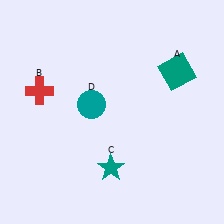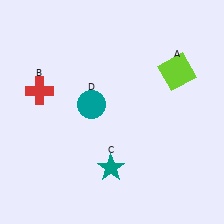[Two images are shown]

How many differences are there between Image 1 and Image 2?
There is 1 difference between the two images.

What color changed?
The square (A) changed from teal in Image 1 to lime in Image 2.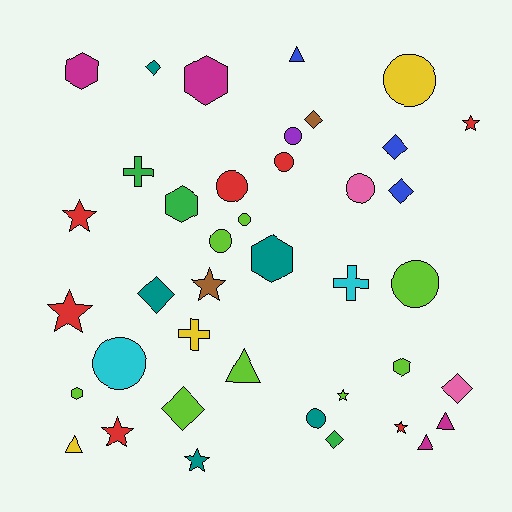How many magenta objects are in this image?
There are 4 magenta objects.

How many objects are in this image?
There are 40 objects.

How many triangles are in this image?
There are 5 triangles.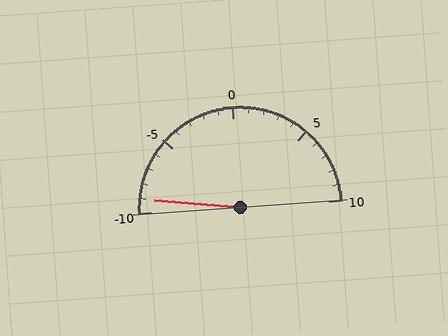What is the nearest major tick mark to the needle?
The nearest major tick mark is -10.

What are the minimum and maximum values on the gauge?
The gauge ranges from -10 to 10.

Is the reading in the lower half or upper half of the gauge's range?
The reading is in the lower half of the range (-10 to 10).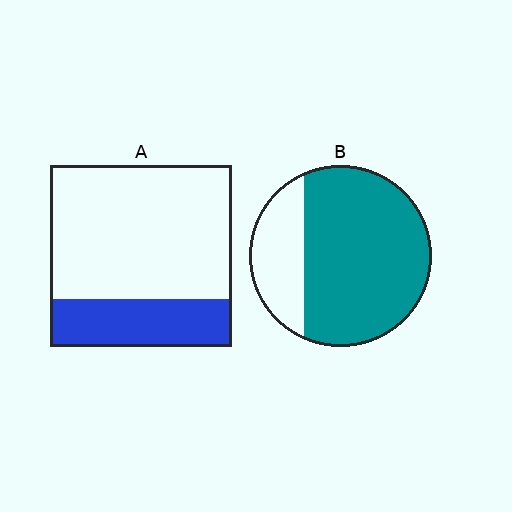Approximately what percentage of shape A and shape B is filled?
A is approximately 25% and B is approximately 75%.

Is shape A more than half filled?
No.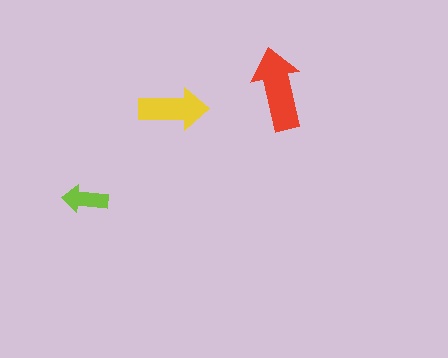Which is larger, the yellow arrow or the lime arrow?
The yellow one.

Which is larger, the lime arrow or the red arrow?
The red one.